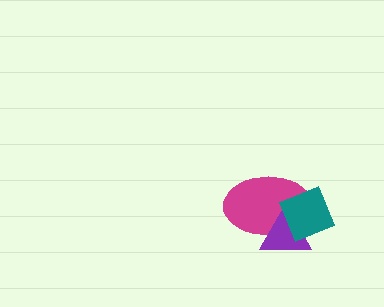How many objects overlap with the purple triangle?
2 objects overlap with the purple triangle.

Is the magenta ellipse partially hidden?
Yes, it is partially covered by another shape.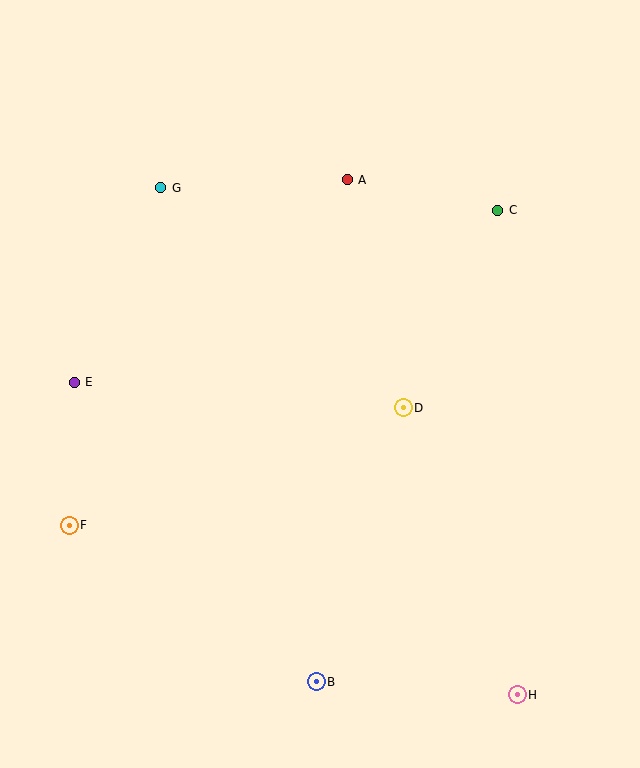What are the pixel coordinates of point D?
Point D is at (403, 408).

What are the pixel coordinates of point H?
Point H is at (517, 695).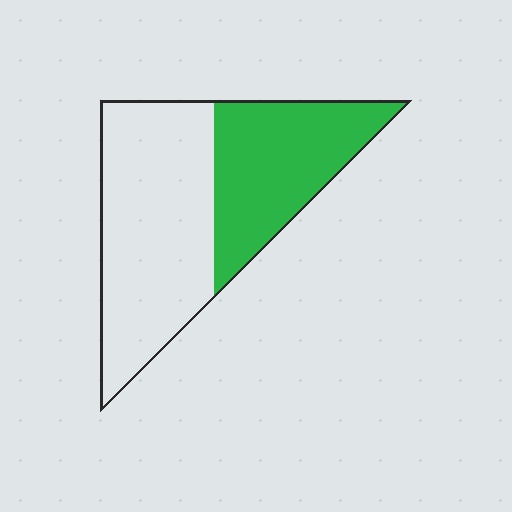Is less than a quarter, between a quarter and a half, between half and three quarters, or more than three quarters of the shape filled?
Between a quarter and a half.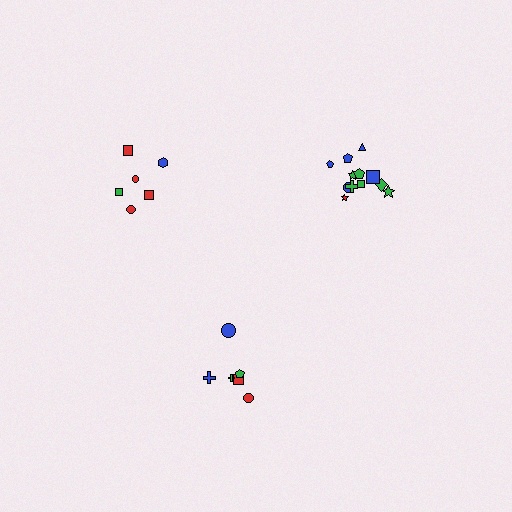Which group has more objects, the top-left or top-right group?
The top-right group.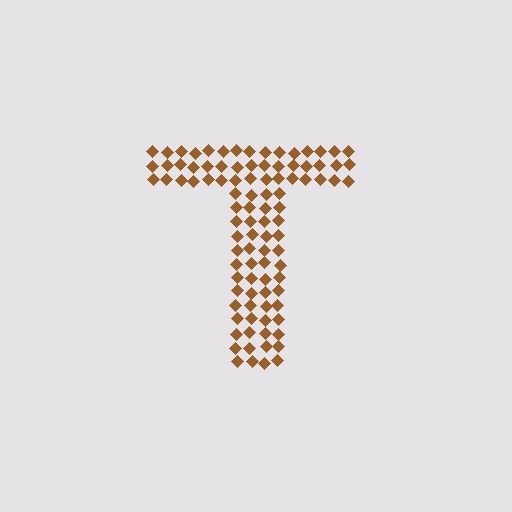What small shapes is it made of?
It is made of small diamonds.